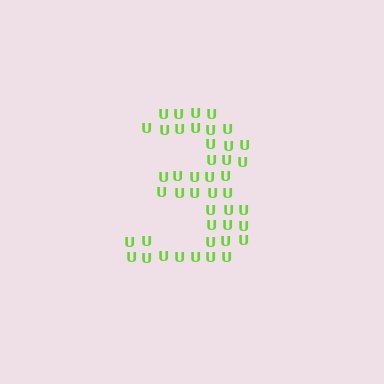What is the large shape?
The large shape is the digit 3.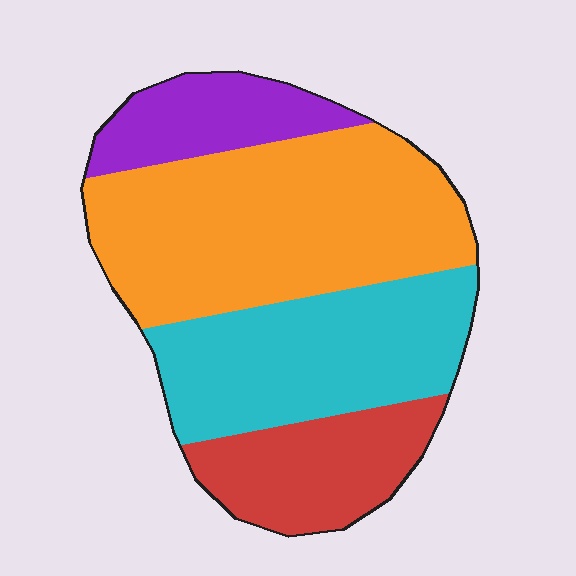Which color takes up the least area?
Purple, at roughly 15%.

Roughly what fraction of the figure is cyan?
Cyan covers about 30% of the figure.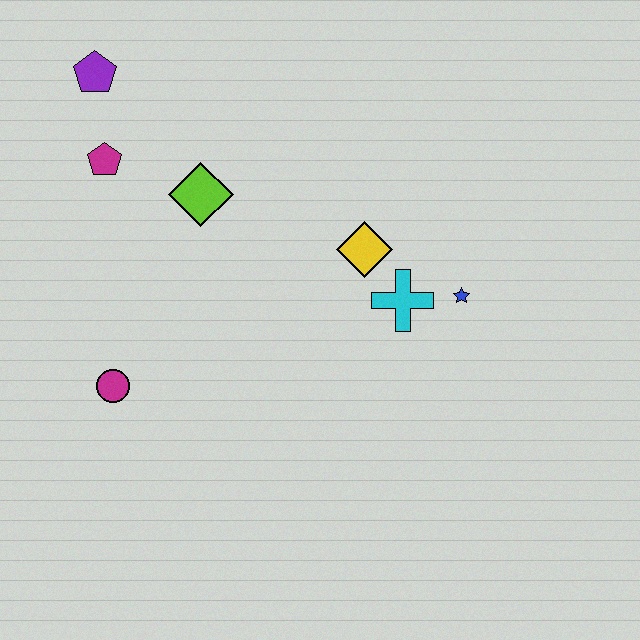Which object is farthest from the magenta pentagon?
The blue star is farthest from the magenta pentagon.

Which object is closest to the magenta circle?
The lime diamond is closest to the magenta circle.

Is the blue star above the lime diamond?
No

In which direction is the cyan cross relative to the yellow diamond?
The cyan cross is below the yellow diamond.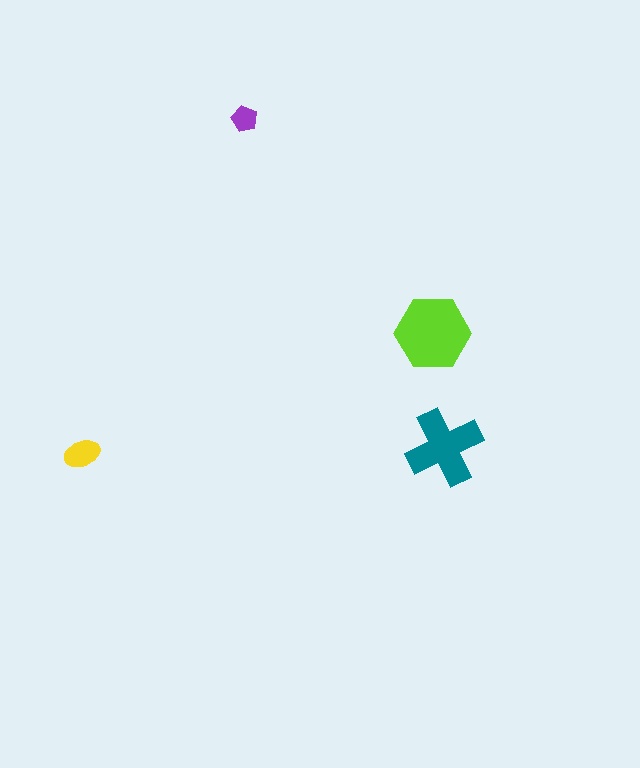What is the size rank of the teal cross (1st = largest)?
2nd.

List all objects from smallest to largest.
The purple pentagon, the yellow ellipse, the teal cross, the lime hexagon.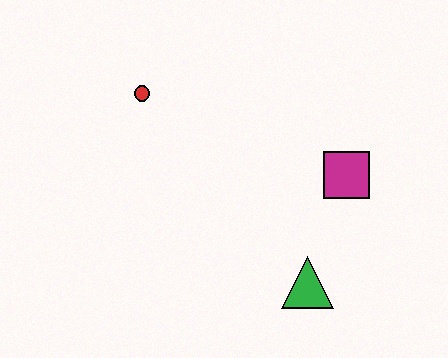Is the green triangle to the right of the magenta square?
No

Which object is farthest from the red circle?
The green triangle is farthest from the red circle.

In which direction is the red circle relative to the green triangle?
The red circle is above the green triangle.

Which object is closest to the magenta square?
The green triangle is closest to the magenta square.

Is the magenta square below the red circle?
Yes